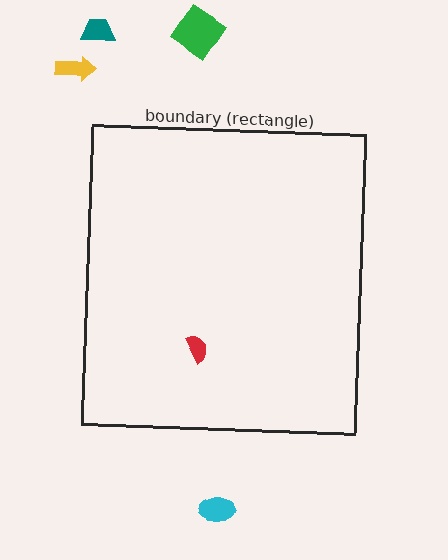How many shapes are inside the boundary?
1 inside, 4 outside.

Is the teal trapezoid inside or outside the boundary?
Outside.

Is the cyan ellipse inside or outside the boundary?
Outside.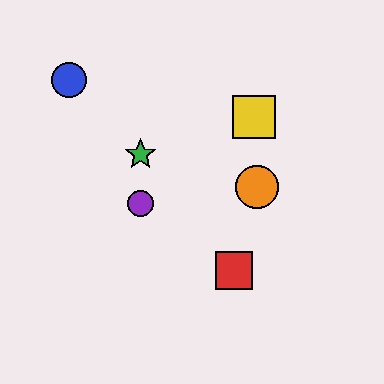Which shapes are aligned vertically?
The green star, the purple circle are aligned vertically.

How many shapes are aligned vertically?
2 shapes (the green star, the purple circle) are aligned vertically.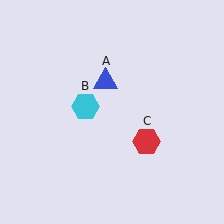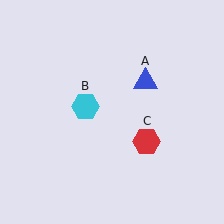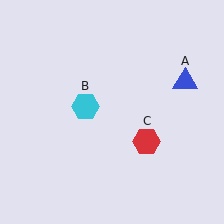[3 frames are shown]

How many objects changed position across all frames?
1 object changed position: blue triangle (object A).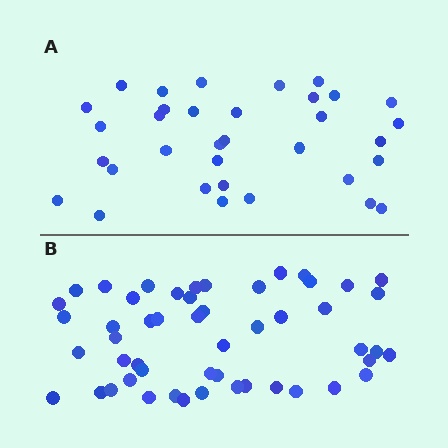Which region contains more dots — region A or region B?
Region B (the bottom region) has more dots.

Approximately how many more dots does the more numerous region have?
Region B has approximately 15 more dots than region A.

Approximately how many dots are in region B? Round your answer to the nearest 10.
About 50 dots. (The exact count is 51, which rounds to 50.)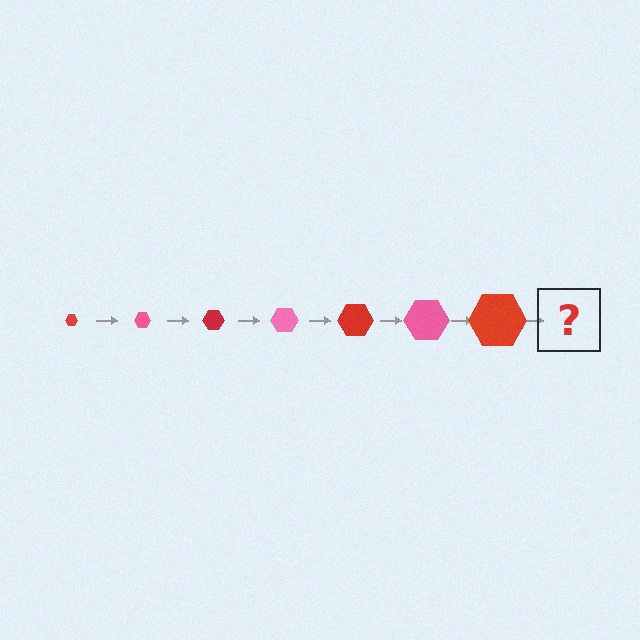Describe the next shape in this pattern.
It should be a pink hexagon, larger than the previous one.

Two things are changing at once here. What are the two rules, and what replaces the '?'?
The two rules are that the hexagon grows larger each step and the color cycles through red and pink. The '?' should be a pink hexagon, larger than the previous one.